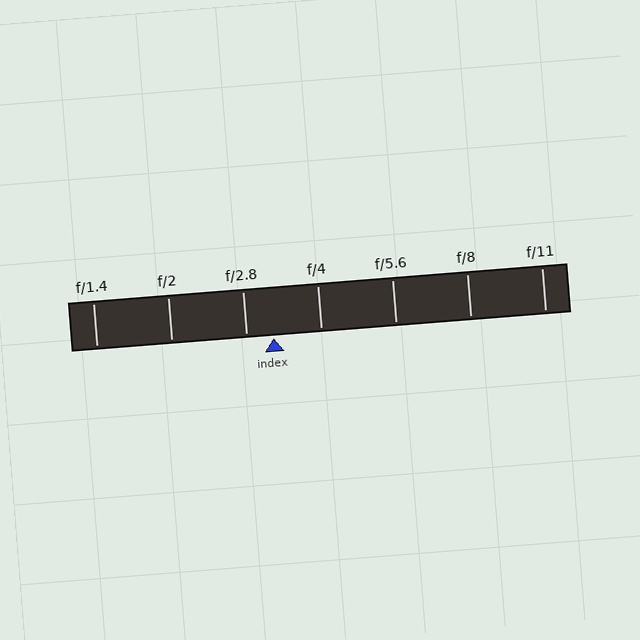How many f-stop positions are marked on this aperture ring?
There are 7 f-stop positions marked.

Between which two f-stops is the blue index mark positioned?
The index mark is between f/2.8 and f/4.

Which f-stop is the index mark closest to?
The index mark is closest to f/2.8.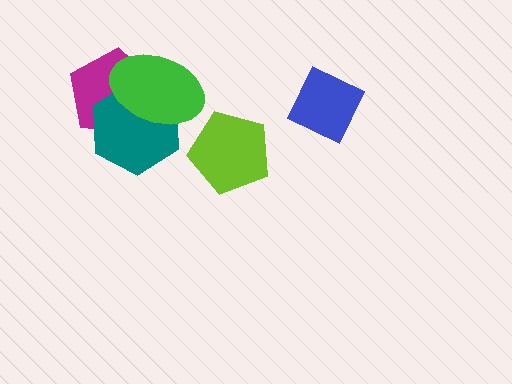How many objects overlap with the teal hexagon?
2 objects overlap with the teal hexagon.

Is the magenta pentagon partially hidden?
Yes, it is partially covered by another shape.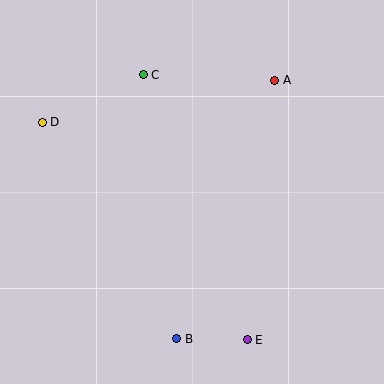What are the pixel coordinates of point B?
Point B is at (177, 339).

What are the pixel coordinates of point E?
Point E is at (247, 340).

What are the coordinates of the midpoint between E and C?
The midpoint between E and C is at (195, 207).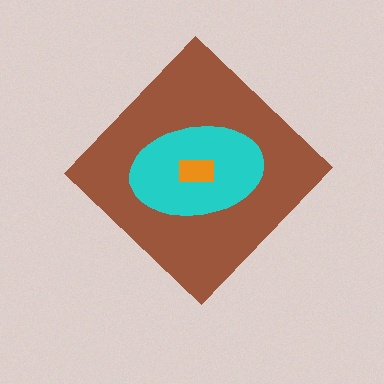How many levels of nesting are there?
3.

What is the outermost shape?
The brown diamond.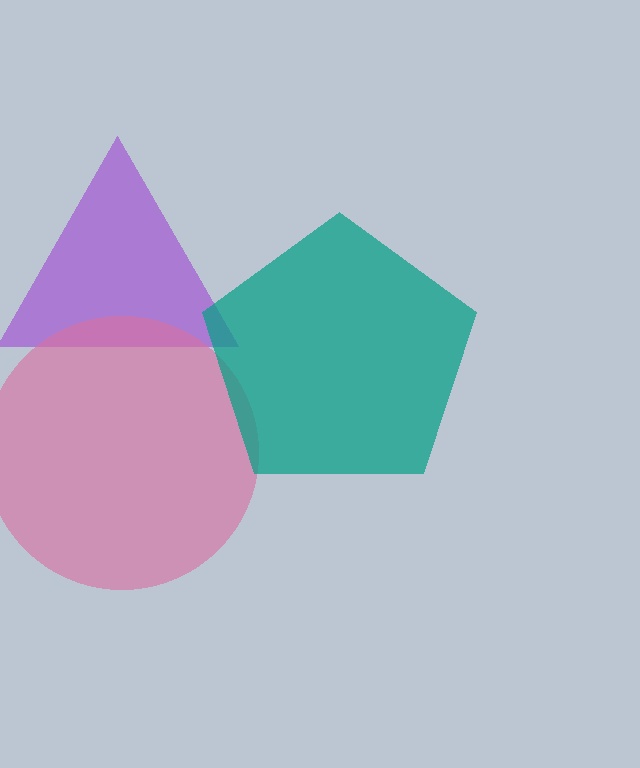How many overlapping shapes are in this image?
There are 3 overlapping shapes in the image.